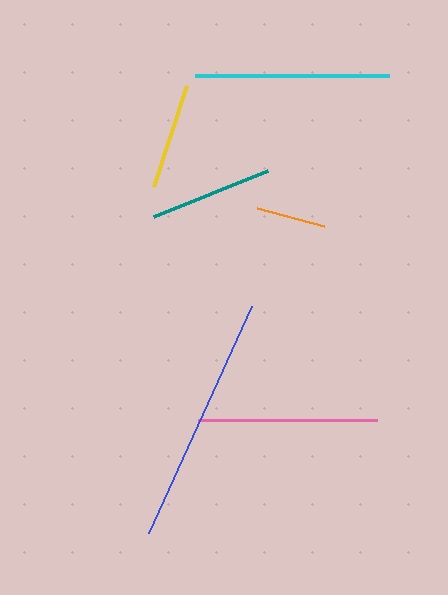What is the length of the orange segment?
The orange segment is approximately 70 pixels long.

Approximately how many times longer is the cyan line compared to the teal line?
The cyan line is approximately 1.6 times the length of the teal line.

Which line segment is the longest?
The blue line is the longest at approximately 249 pixels.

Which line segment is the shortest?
The orange line is the shortest at approximately 70 pixels.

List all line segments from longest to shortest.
From longest to shortest: blue, cyan, pink, teal, yellow, orange.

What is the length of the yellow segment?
The yellow segment is approximately 107 pixels long.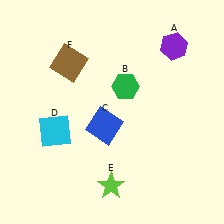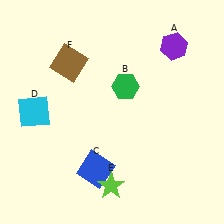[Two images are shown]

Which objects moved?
The objects that moved are: the blue square (C), the cyan square (D).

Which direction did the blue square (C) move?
The blue square (C) moved down.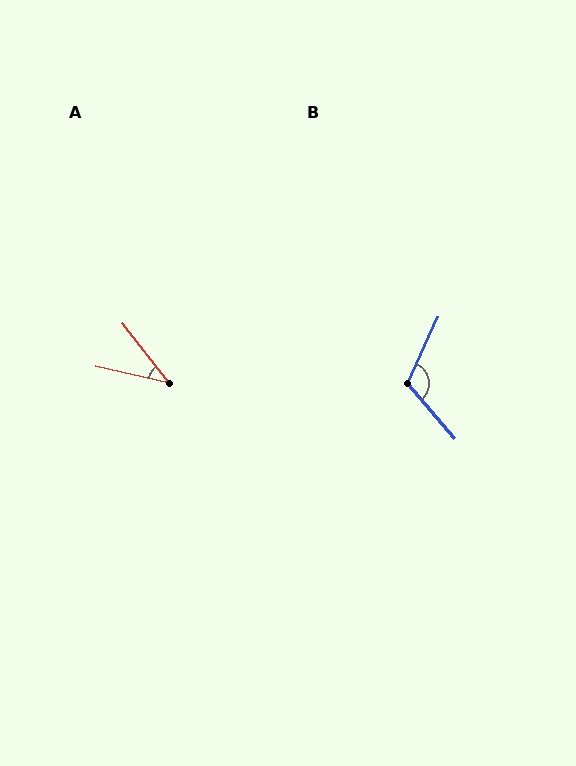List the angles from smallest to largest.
A (39°), B (114°).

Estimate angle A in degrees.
Approximately 39 degrees.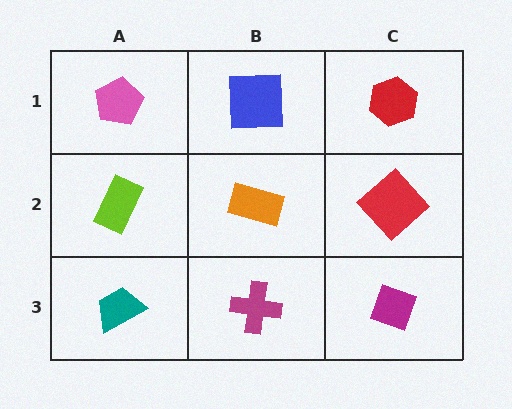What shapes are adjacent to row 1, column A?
A lime rectangle (row 2, column A), a blue square (row 1, column B).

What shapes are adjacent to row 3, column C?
A red diamond (row 2, column C), a magenta cross (row 3, column B).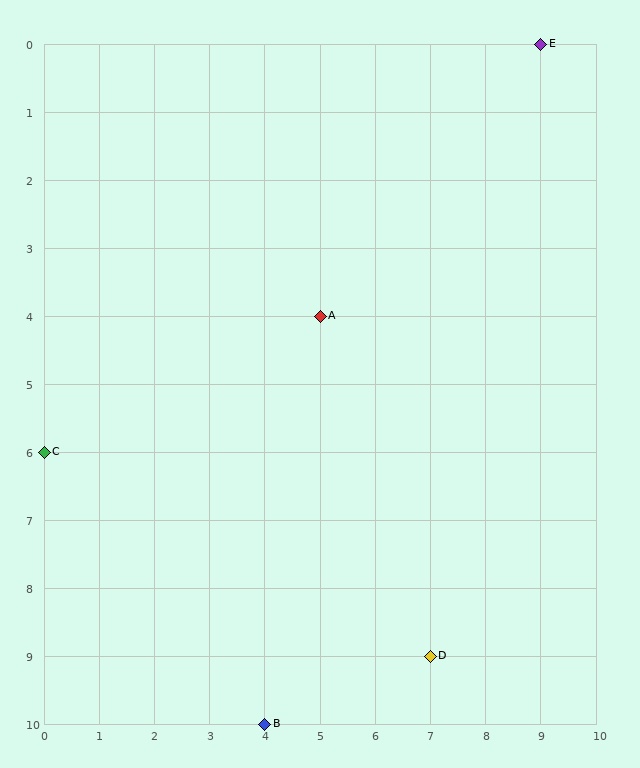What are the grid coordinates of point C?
Point C is at grid coordinates (0, 6).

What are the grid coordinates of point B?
Point B is at grid coordinates (4, 10).